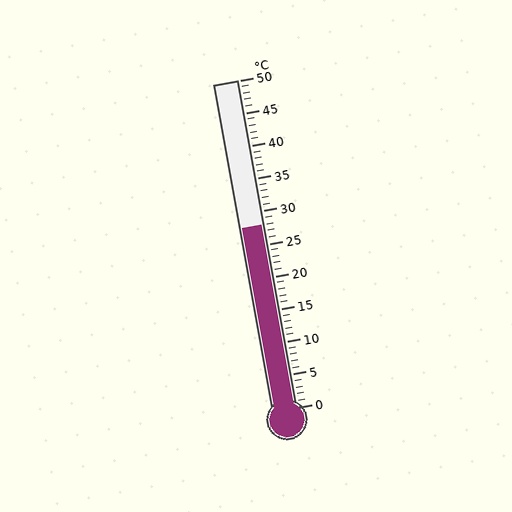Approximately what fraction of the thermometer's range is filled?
The thermometer is filled to approximately 55% of its range.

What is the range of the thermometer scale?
The thermometer scale ranges from 0°C to 50°C.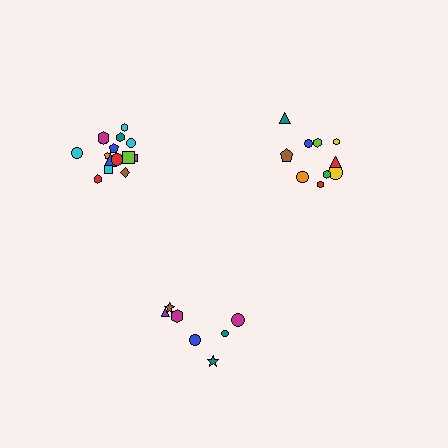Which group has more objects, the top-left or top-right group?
The top-left group.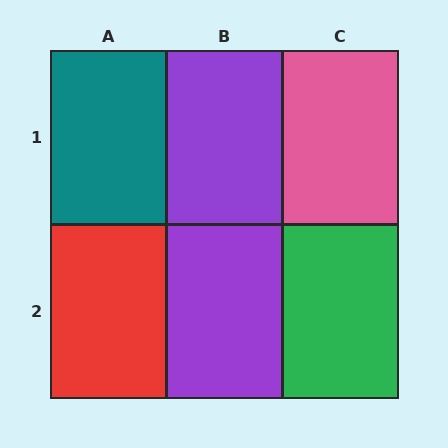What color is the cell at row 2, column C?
Green.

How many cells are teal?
1 cell is teal.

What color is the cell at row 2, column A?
Red.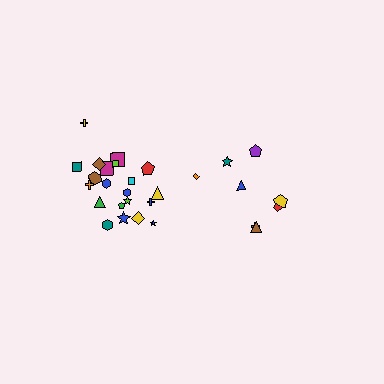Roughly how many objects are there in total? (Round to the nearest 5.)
Roughly 30 objects in total.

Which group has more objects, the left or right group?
The left group.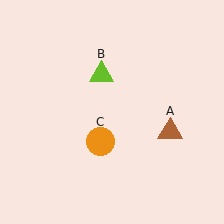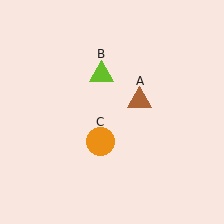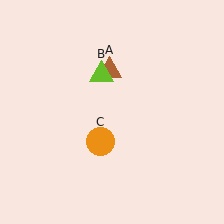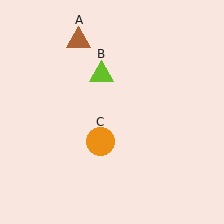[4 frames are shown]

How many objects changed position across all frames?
1 object changed position: brown triangle (object A).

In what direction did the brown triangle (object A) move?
The brown triangle (object A) moved up and to the left.